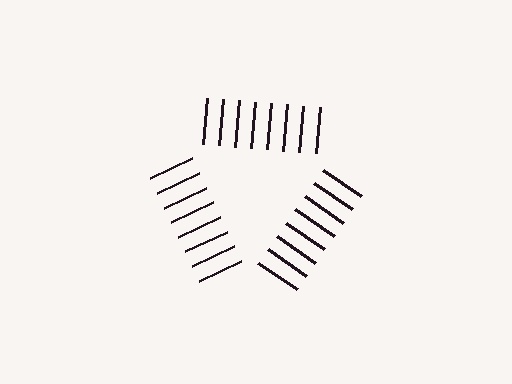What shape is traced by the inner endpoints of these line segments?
An illusory triangle — the line segments terminate on its edges but no continuous stroke is drawn.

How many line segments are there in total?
24 — 8 along each of the 3 edges.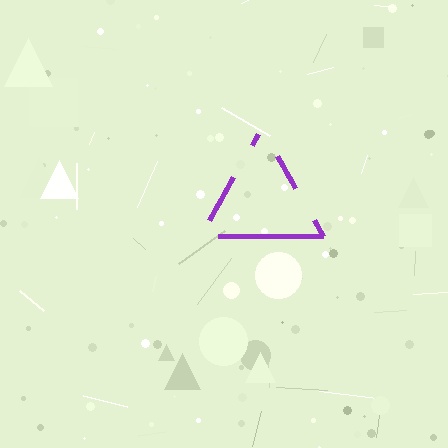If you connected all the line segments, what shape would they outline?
They would outline a triangle.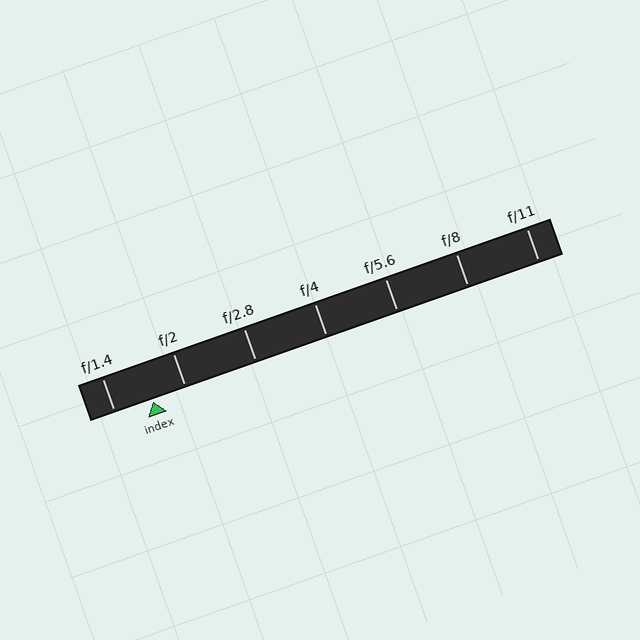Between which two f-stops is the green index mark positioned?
The index mark is between f/1.4 and f/2.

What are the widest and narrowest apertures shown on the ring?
The widest aperture shown is f/1.4 and the narrowest is f/11.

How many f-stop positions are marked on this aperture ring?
There are 7 f-stop positions marked.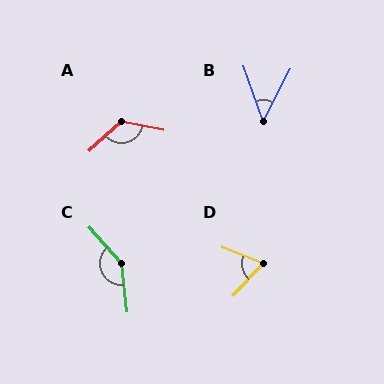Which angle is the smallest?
B, at approximately 47 degrees.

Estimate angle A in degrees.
Approximately 126 degrees.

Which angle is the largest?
C, at approximately 145 degrees.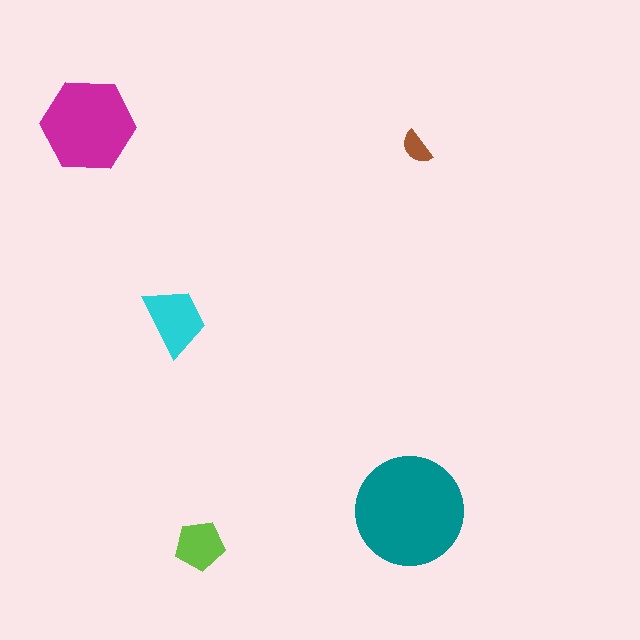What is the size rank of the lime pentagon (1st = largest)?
4th.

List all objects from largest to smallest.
The teal circle, the magenta hexagon, the cyan trapezoid, the lime pentagon, the brown semicircle.